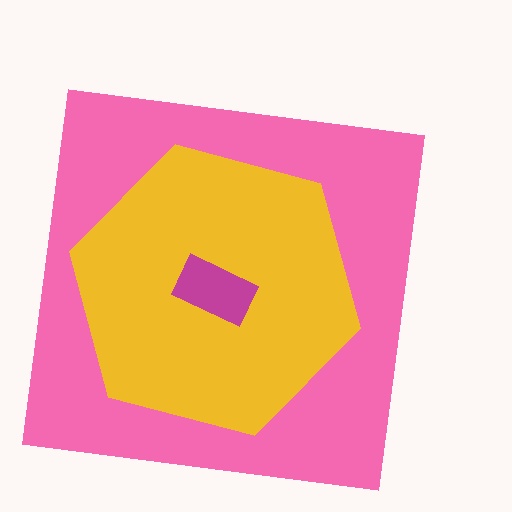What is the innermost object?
The magenta rectangle.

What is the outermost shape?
The pink square.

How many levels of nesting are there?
3.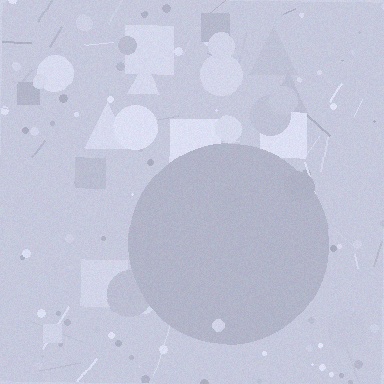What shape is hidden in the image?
A circle is hidden in the image.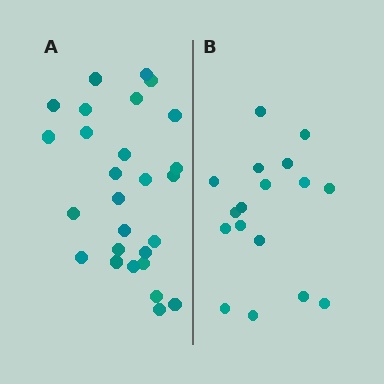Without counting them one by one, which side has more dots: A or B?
Region A (the left region) has more dots.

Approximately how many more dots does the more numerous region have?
Region A has roughly 10 or so more dots than region B.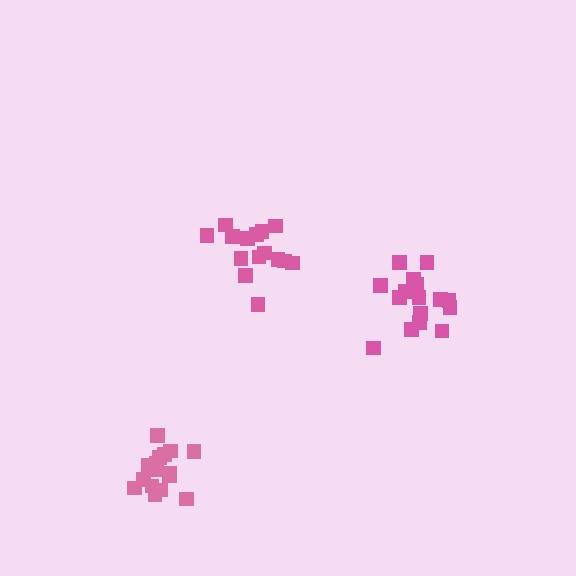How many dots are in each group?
Group 1: 15 dots, Group 2: 17 dots, Group 3: 16 dots (48 total).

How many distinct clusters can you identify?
There are 3 distinct clusters.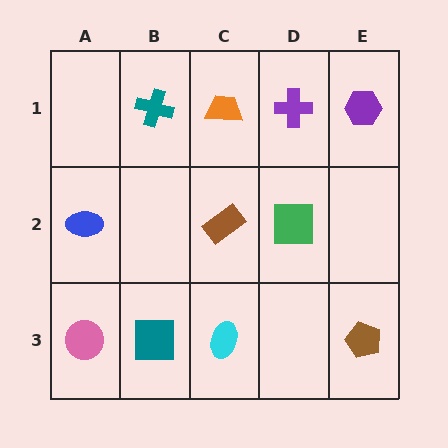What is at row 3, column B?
A teal square.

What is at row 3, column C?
A cyan ellipse.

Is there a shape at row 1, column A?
No, that cell is empty.